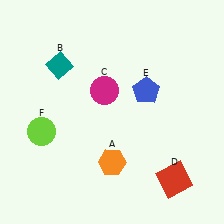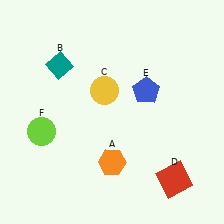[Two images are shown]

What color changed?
The circle (C) changed from magenta in Image 1 to yellow in Image 2.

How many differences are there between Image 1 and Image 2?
There is 1 difference between the two images.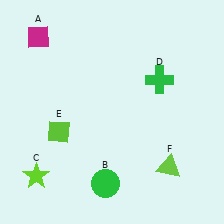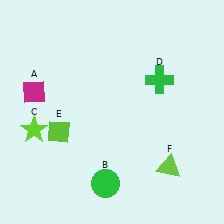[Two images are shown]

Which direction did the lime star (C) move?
The lime star (C) moved up.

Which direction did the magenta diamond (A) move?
The magenta diamond (A) moved down.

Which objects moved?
The objects that moved are: the magenta diamond (A), the lime star (C).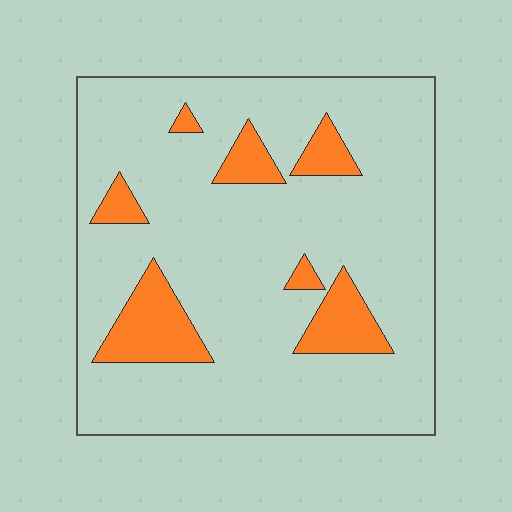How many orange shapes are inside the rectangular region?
7.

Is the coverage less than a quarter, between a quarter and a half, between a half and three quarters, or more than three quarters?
Less than a quarter.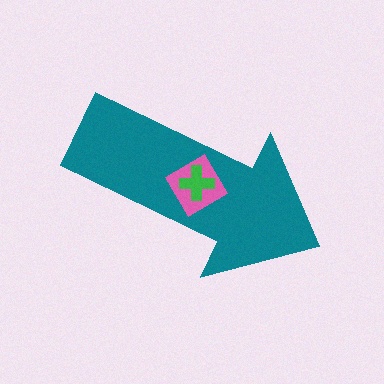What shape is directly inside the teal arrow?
The pink diamond.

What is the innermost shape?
The green cross.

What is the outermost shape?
The teal arrow.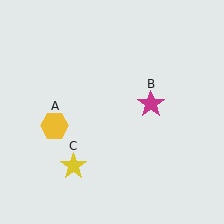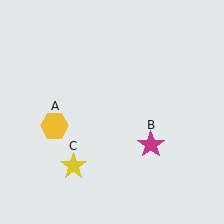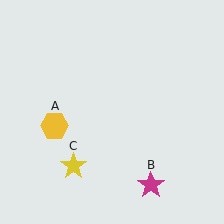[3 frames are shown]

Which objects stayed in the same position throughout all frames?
Yellow hexagon (object A) and yellow star (object C) remained stationary.